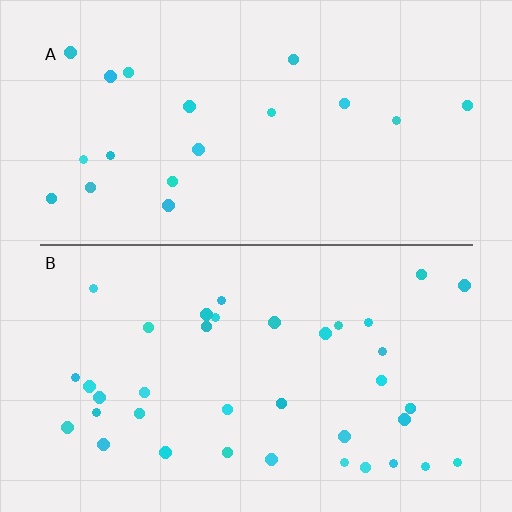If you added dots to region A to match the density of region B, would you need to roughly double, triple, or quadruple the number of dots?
Approximately double.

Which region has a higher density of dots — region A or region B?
B (the bottom).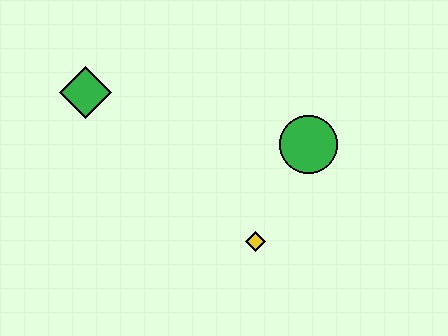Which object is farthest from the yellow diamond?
The green diamond is farthest from the yellow diamond.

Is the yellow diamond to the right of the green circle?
No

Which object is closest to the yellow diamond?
The green circle is closest to the yellow diamond.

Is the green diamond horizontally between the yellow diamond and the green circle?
No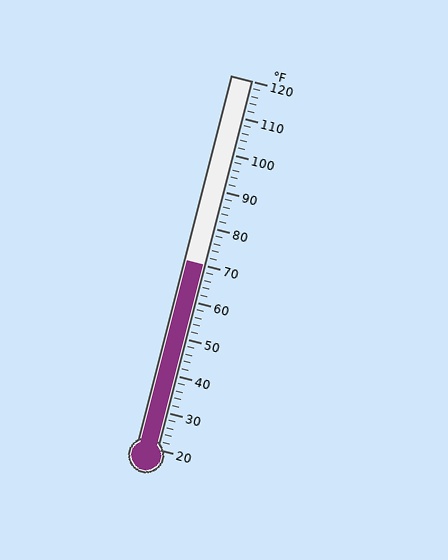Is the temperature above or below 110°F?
The temperature is below 110°F.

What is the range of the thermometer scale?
The thermometer scale ranges from 20°F to 120°F.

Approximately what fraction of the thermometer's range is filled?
The thermometer is filled to approximately 50% of its range.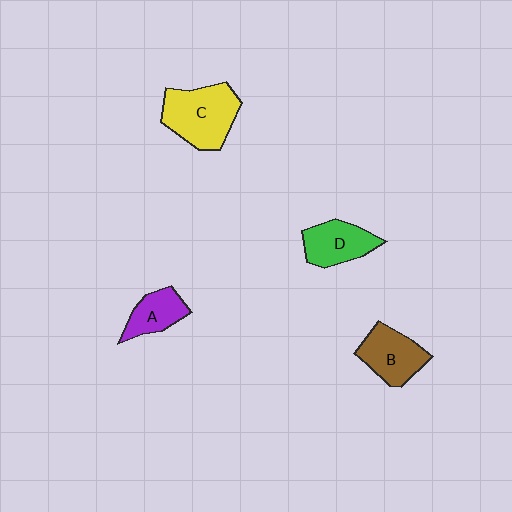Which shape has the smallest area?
Shape A (purple).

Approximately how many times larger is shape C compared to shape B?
Approximately 1.4 times.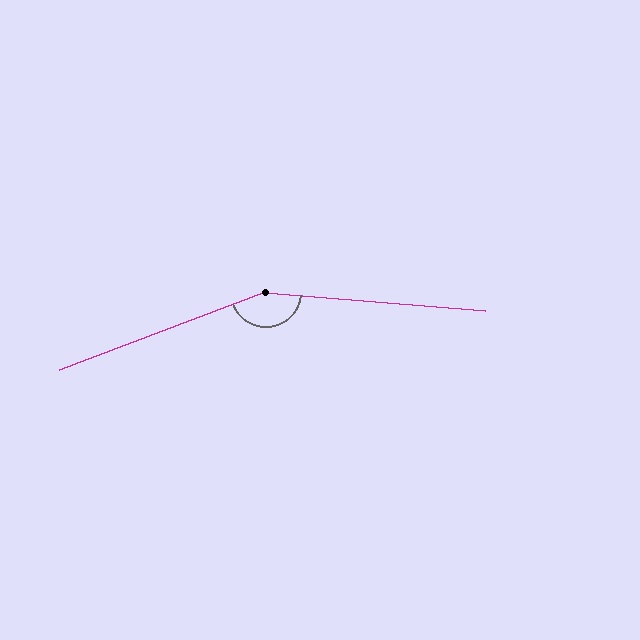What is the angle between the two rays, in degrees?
Approximately 155 degrees.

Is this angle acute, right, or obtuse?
It is obtuse.